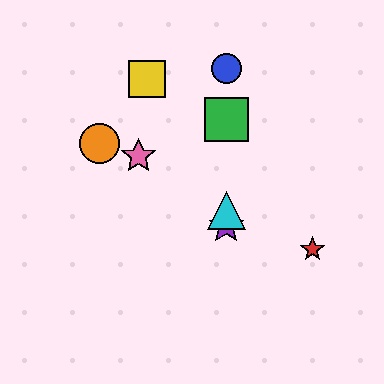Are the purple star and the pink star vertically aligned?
No, the purple star is at x≈226 and the pink star is at x≈138.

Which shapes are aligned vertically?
The blue circle, the green square, the purple star, the cyan triangle are aligned vertically.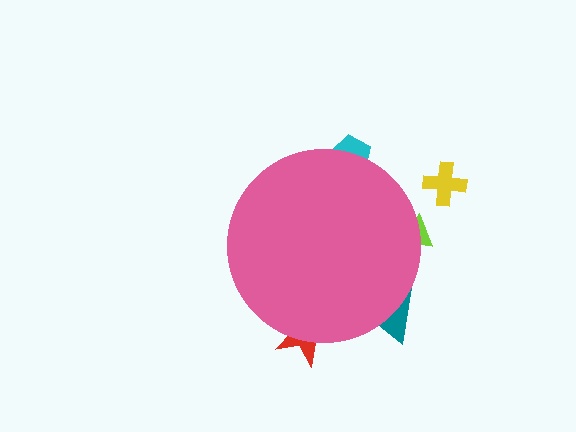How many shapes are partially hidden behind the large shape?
4 shapes are partially hidden.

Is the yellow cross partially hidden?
No, the yellow cross is fully visible.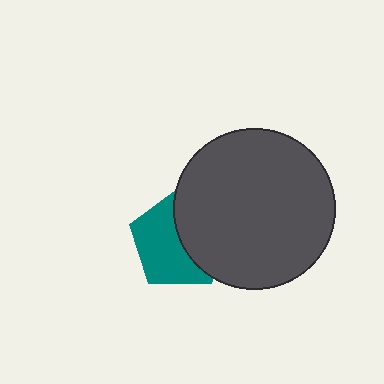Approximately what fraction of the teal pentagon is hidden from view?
Roughly 44% of the teal pentagon is hidden behind the dark gray circle.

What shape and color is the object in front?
The object in front is a dark gray circle.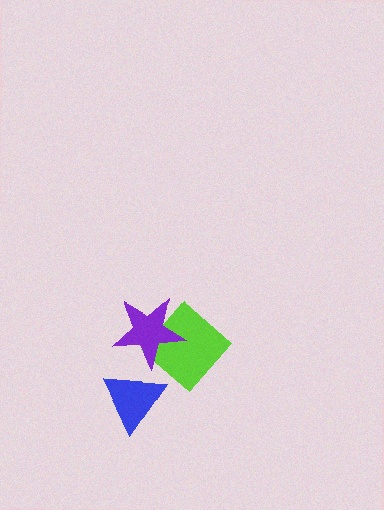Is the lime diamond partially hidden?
Yes, it is partially covered by another shape.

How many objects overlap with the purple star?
1 object overlaps with the purple star.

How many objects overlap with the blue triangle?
0 objects overlap with the blue triangle.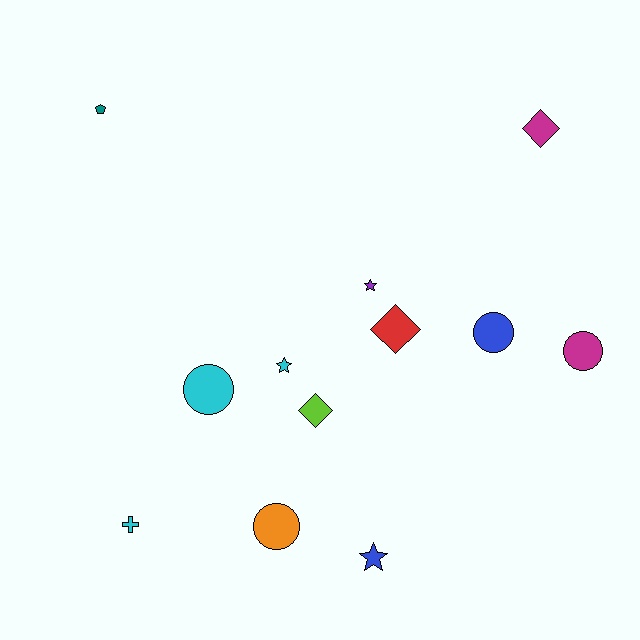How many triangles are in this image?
There are no triangles.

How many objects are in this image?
There are 12 objects.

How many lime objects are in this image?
There is 1 lime object.